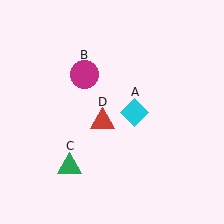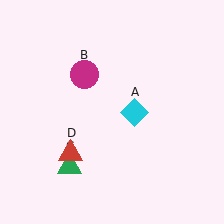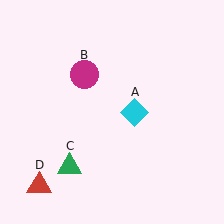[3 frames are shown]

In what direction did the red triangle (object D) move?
The red triangle (object D) moved down and to the left.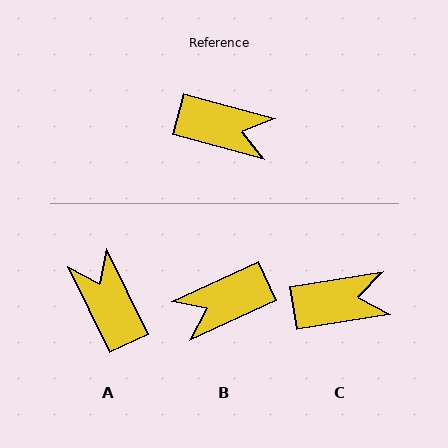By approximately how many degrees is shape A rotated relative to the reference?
Approximately 131 degrees counter-clockwise.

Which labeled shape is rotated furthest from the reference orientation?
B, about 140 degrees away.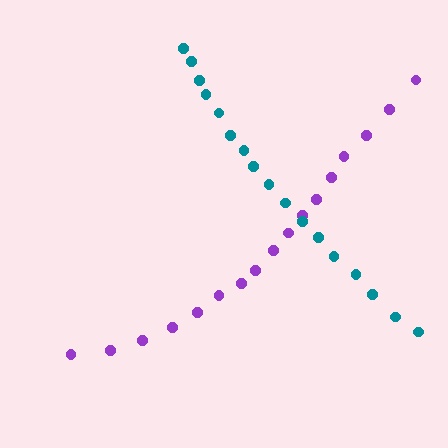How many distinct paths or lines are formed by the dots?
There are 2 distinct paths.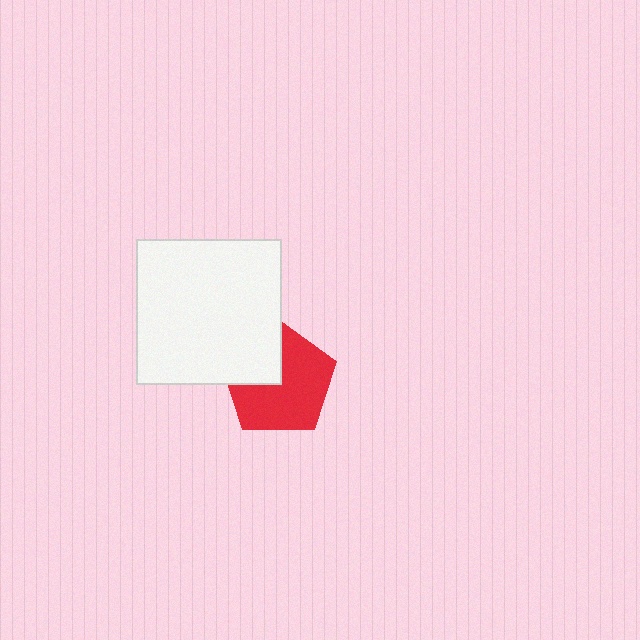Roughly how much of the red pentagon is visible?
Most of it is visible (roughly 69%).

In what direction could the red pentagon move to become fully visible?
The red pentagon could move toward the lower-right. That would shift it out from behind the white square entirely.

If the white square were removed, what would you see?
You would see the complete red pentagon.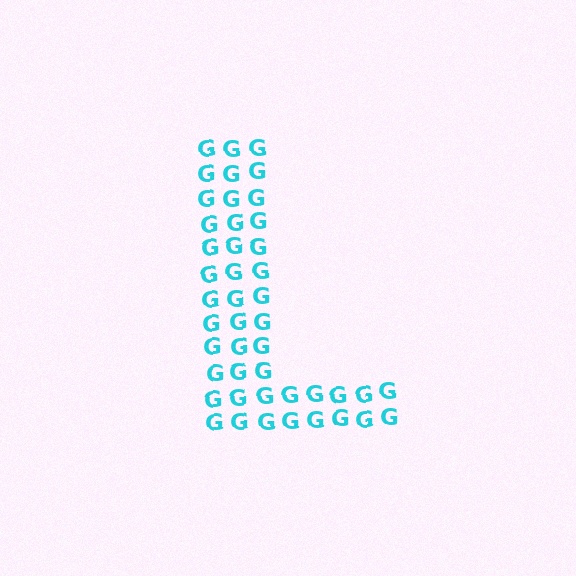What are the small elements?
The small elements are letter G's.